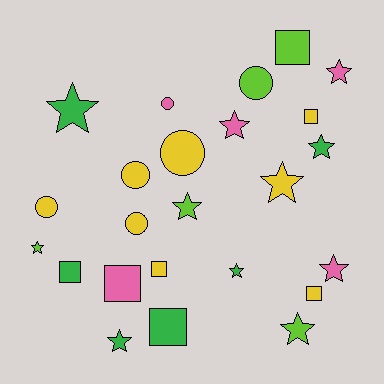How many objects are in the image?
There are 24 objects.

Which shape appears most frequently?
Star, with 11 objects.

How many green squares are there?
There are 2 green squares.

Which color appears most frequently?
Yellow, with 8 objects.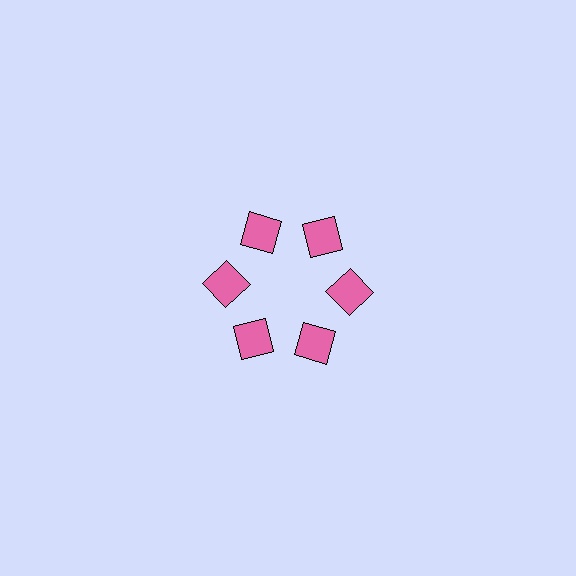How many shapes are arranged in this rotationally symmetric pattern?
There are 6 shapes, arranged in 6 groups of 1.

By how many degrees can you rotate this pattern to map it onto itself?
The pattern maps onto itself every 60 degrees of rotation.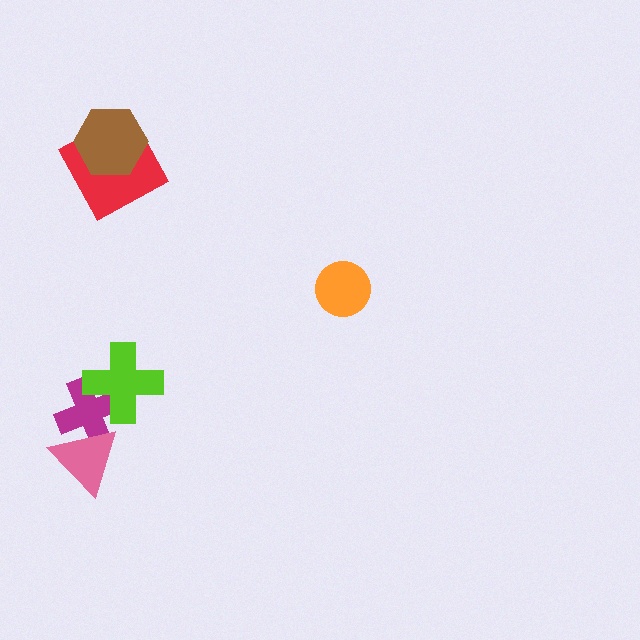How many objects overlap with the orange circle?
0 objects overlap with the orange circle.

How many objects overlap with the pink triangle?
1 object overlaps with the pink triangle.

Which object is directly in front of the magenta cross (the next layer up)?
The pink triangle is directly in front of the magenta cross.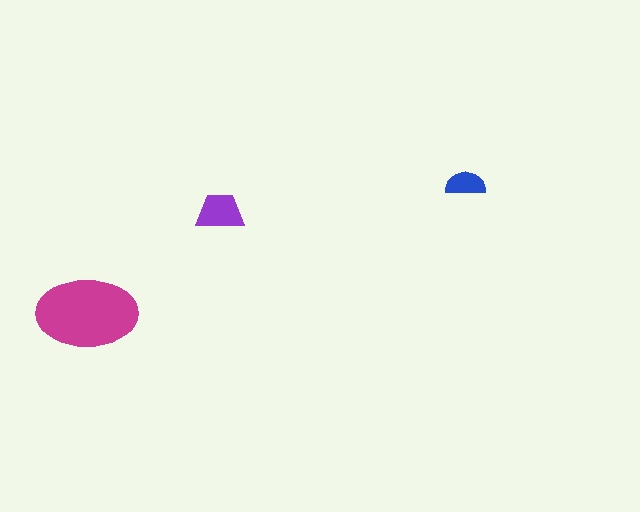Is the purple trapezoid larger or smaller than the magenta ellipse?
Smaller.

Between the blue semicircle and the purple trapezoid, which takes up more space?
The purple trapezoid.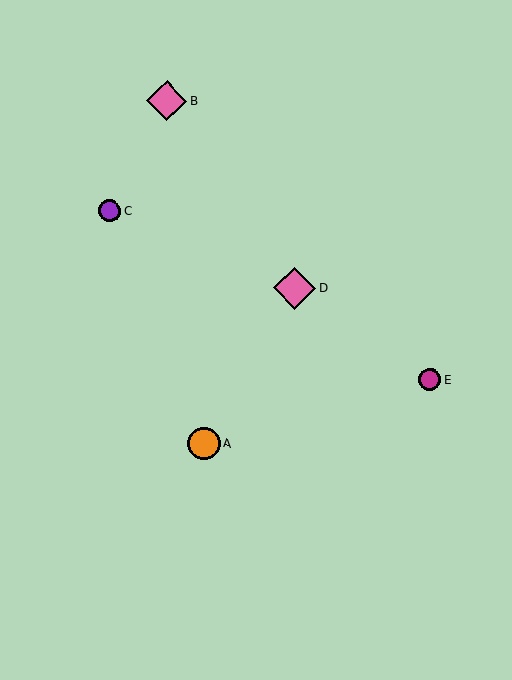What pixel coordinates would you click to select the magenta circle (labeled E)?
Click at (430, 380) to select the magenta circle E.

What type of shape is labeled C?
Shape C is a purple circle.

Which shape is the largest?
The pink diamond (labeled D) is the largest.